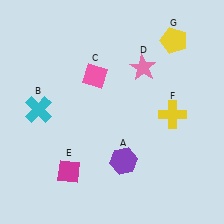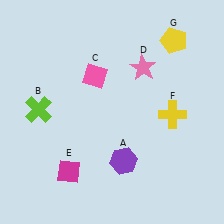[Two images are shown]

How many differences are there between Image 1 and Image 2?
There is 1 difference between the two images.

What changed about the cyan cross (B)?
In Image 1, B is cyan. In Image 2, it changed to lime.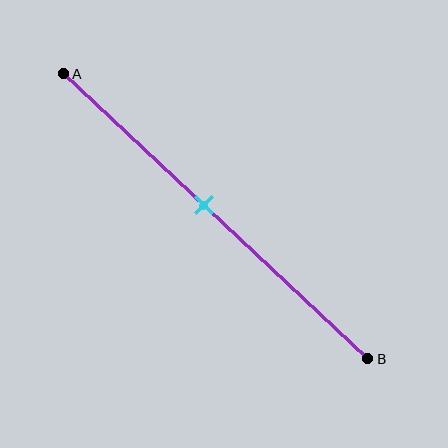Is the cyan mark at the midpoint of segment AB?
No, the mark is at about 45% from A, not at the 50% midpoint.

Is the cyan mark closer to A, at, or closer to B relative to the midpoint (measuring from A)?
The cyan mark is closer to point A than the midpoint of segment AB.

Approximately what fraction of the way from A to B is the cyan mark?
The cyan mark is approximately 45% of the way from A to B.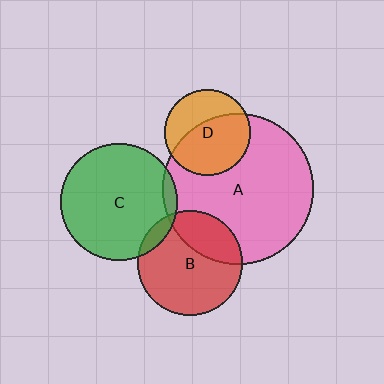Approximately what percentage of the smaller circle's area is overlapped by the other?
Approximately 5%.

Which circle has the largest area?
Circle A (pink).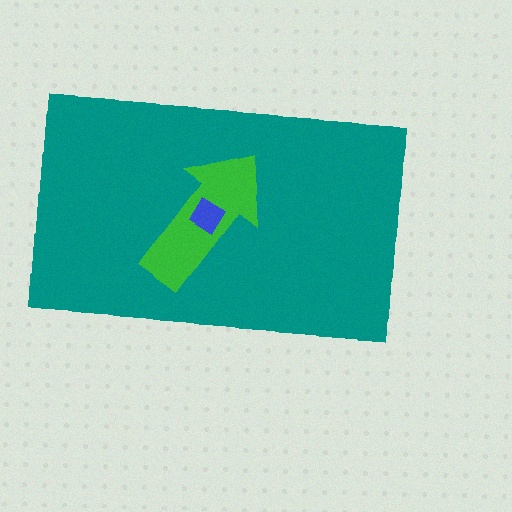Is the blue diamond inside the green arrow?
Yes.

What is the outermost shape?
The teal rectangle.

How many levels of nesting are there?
3.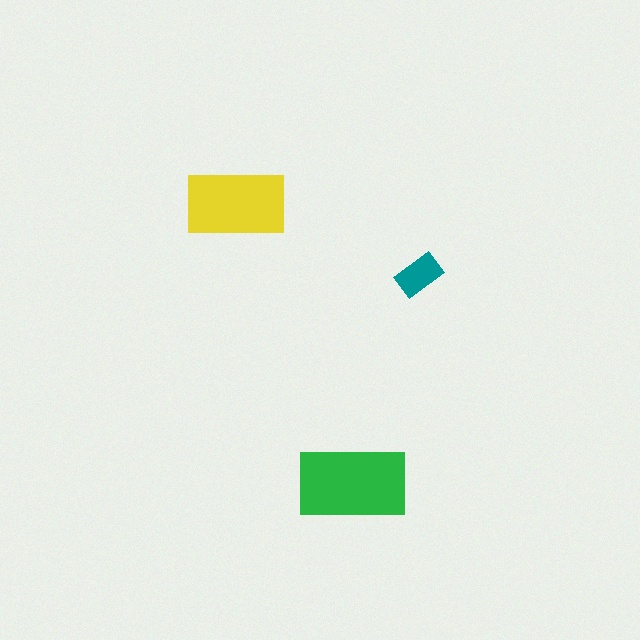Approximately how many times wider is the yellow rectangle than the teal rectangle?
About 2 times wider.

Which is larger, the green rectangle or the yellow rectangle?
The green one.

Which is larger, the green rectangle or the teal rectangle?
The green one.